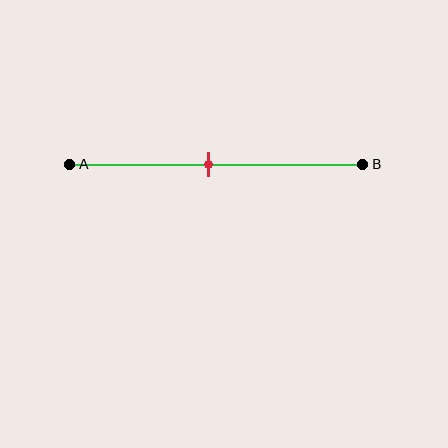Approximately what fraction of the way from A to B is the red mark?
The red mark is approximately 45% of the way from A to B.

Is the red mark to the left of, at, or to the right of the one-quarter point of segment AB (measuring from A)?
The red mark is to the right of the one-quarter point of segment AB.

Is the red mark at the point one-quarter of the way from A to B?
No, the mark is at about 45% from A, not at the 25% one-quarter point.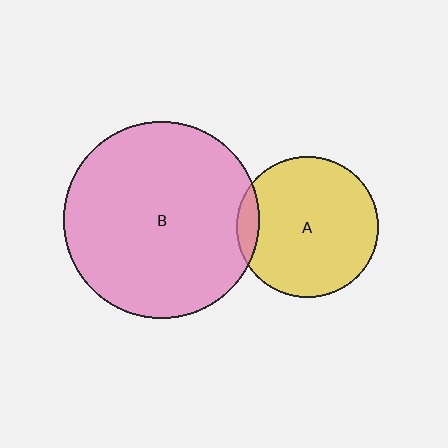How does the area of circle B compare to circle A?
Approximately 1.9 times.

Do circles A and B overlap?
Yes.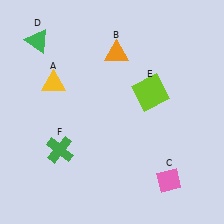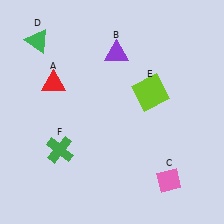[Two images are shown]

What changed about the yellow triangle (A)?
In Image 1, A is yellow. In Image 2, it changed to red.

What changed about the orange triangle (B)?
In Image 1, B is orange. In Image 2, it changed to purple.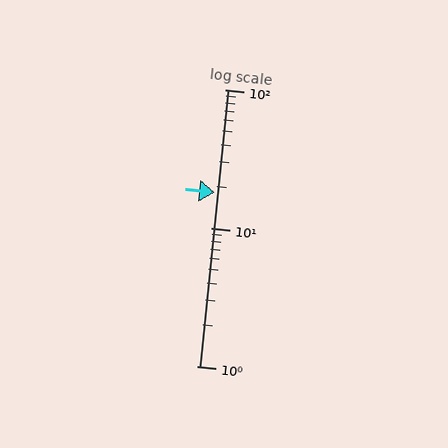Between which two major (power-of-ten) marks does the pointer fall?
The pointer is between 10 and 100.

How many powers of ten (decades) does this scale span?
The scale spans 2 decades, from 1 to 100.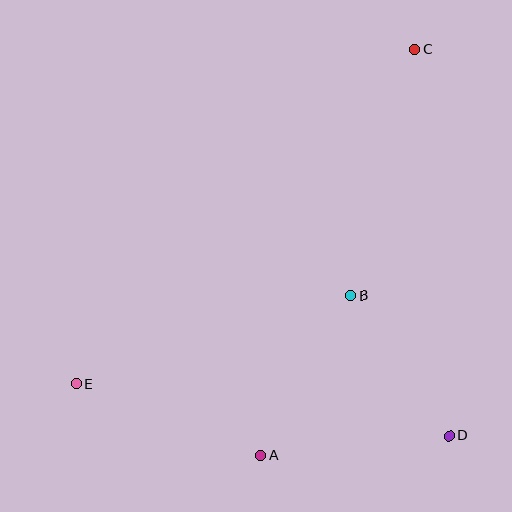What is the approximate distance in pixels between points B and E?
The distance between B and E is approximately 288 pixels.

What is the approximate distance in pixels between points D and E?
The distance between D and E is approximately 377 pixels.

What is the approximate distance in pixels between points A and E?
The distance between A and E is approximately 197 pixels.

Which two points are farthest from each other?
Points C and E are farthest from each other.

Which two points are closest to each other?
Points B and D are closest to each other.